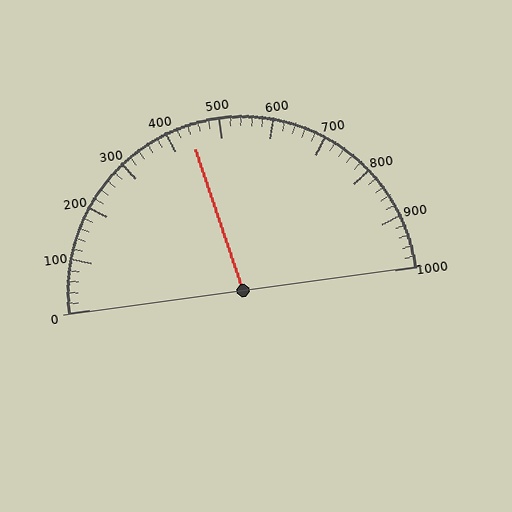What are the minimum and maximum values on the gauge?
The gauge ranges from 0 to 1000.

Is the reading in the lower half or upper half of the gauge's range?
The reading is in the lower half of the range (0 to 1000).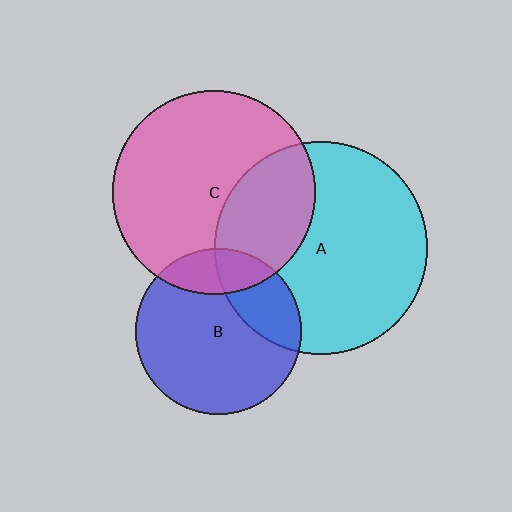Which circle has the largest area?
Circle A (cyan).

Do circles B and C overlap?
Yes.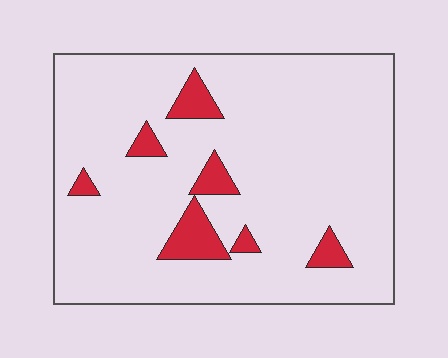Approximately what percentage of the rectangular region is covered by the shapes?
Approximately 10%.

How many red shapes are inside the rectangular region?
7.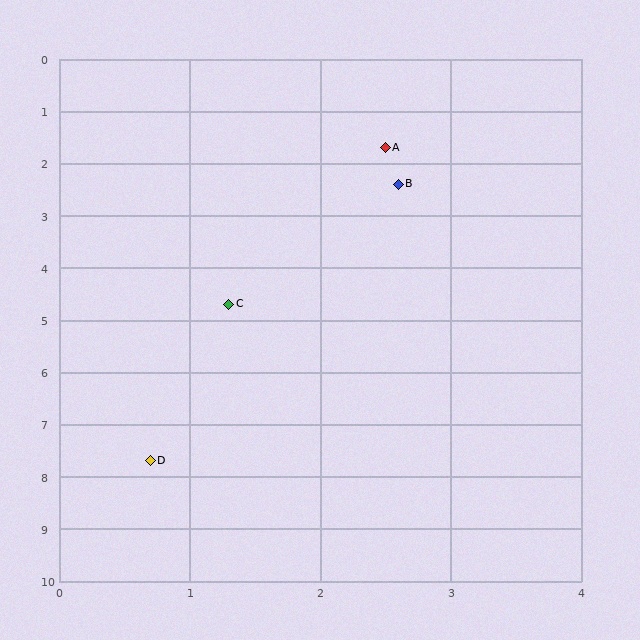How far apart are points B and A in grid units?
Points B and A are about 0.7 grid units apart.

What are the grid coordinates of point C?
Point C is at approximately (1.3, 4.7).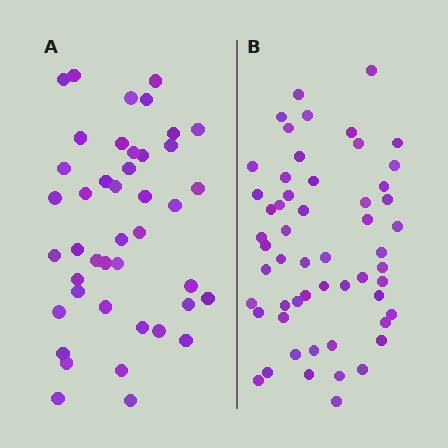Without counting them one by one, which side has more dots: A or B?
Region B (the right region) has more dots.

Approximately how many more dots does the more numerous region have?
Region B has roughly 12 or so more dots than region A.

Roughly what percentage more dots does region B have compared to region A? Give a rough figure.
About 30% more.